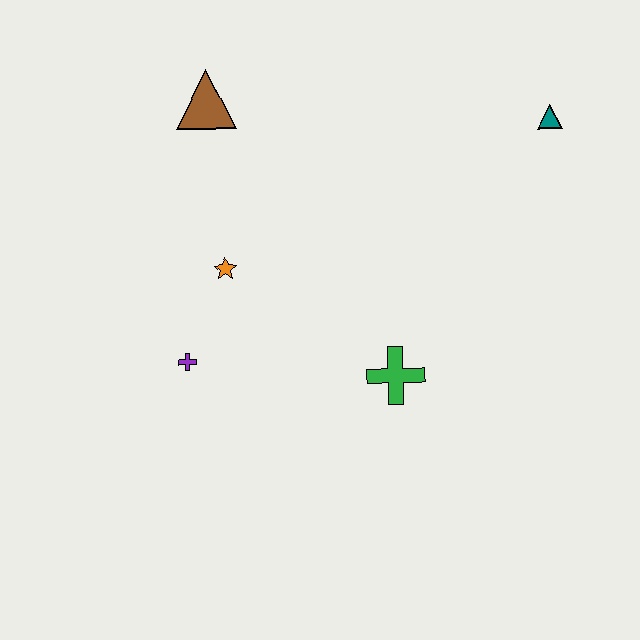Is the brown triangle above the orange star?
Yes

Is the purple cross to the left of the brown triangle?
Yes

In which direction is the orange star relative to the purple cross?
The orange star is above the purple cross.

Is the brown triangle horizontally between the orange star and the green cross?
No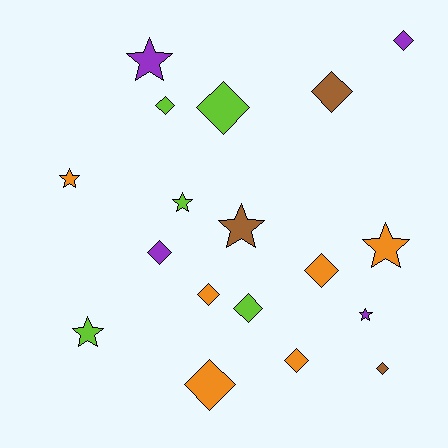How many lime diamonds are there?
There are 3 lime diamonds.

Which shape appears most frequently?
Diamond, with 11 objects.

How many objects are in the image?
There are 18 objects.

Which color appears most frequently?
Orange, with 6 objects.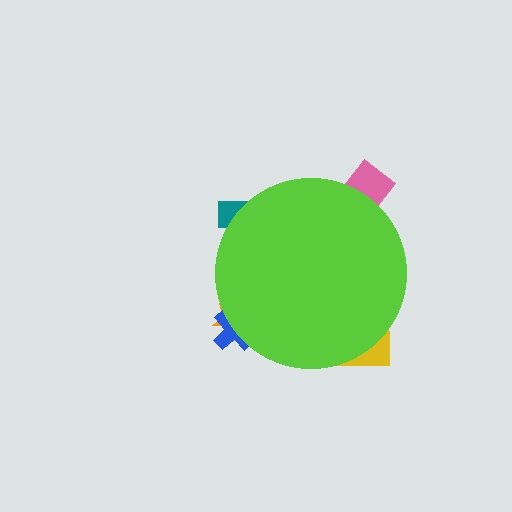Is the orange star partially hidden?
Yes, the orange star is partially hidden behind the lime circle.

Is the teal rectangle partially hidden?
Yes, the teal rectangle is partially hidden behind the lime circle.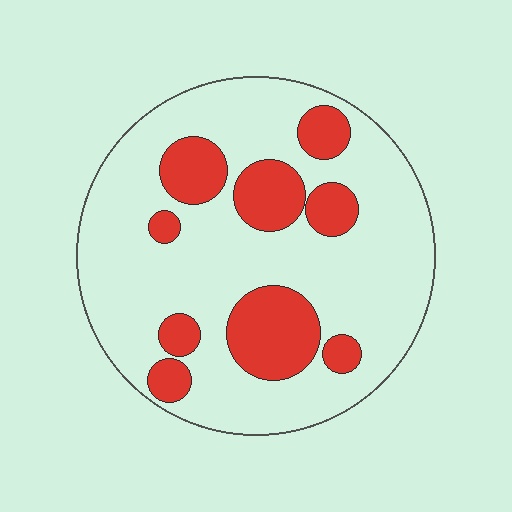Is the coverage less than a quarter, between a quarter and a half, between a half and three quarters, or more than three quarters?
Less than a quarter.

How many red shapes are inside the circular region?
9.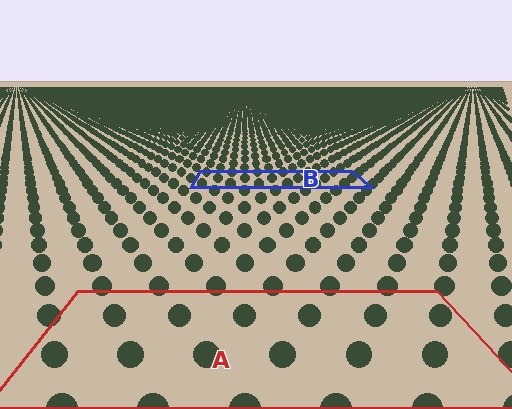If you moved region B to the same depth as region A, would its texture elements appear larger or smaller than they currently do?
They would appear larger. At a closer depth, the same texture elements are projected at a bigger on-screen size.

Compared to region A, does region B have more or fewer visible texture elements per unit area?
Region B has more texture elements per unit area — they are packed more densely because it is farther away.